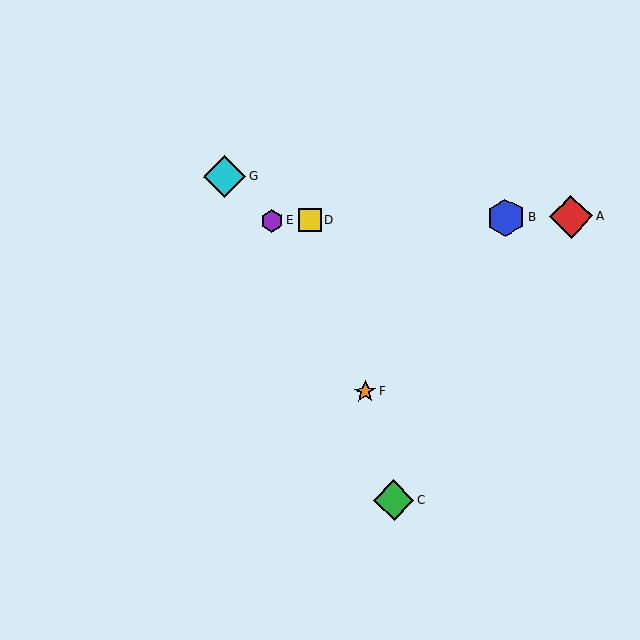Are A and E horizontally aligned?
Yes, both are at y≈217.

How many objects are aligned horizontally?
4 objects (A, B, D, E) are aligned horizontally.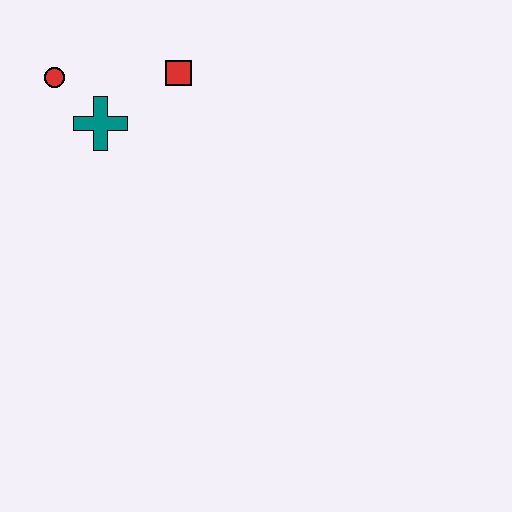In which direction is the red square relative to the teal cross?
The red square is to the right of the teal cross.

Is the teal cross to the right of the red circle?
Yes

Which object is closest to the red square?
The teal cross is closest to the red square.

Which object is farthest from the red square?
The red circle is farthest from the red square.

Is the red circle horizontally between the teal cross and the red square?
No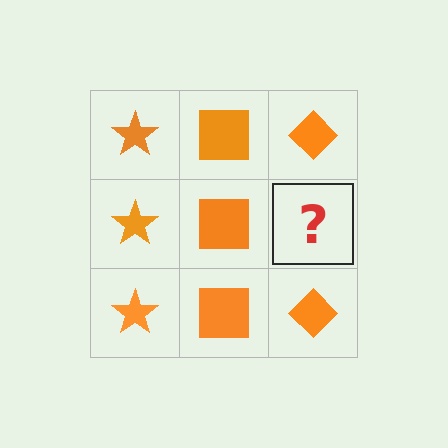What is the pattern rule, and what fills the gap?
The rule is that each column has a consistent shape. The gap should be filled with an orange diamond.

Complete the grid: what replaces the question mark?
The question mark should be replaced with an orange diamond.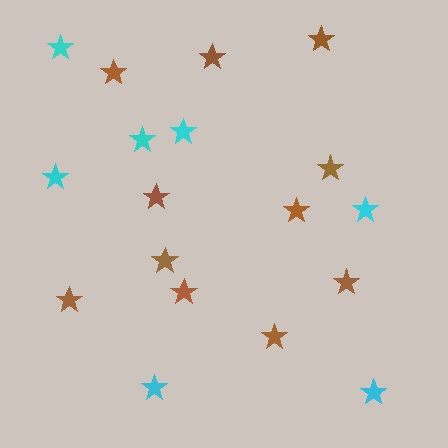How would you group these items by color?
There are 2 groups: one group of cyan stars (7) and one group of brown stars (11).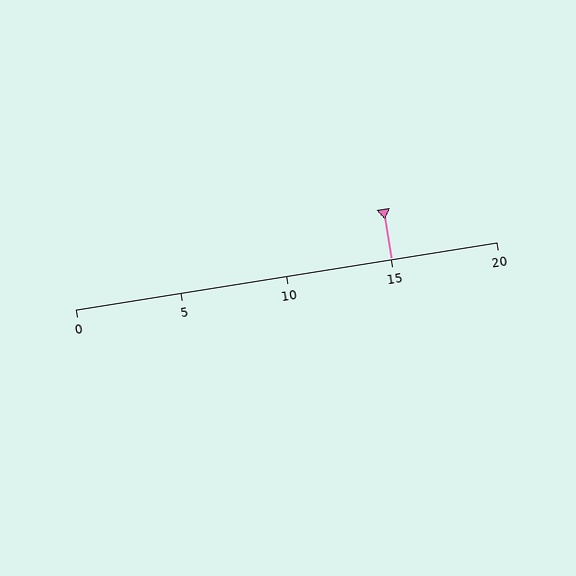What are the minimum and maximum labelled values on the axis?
The axis runs from 0 to 20.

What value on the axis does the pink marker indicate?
The marker indicates approximately 15.